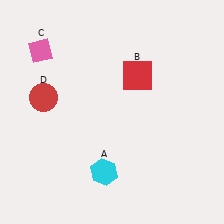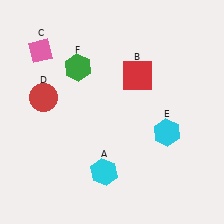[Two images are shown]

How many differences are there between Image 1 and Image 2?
There are 2 differences between the two images.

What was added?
A cyan hexagon (E), a green hexagon (F) were added in Image 2.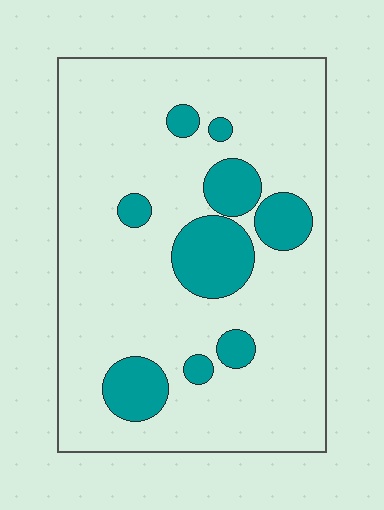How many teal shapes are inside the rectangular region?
9.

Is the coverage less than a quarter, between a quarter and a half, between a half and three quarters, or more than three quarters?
Less than a quarter.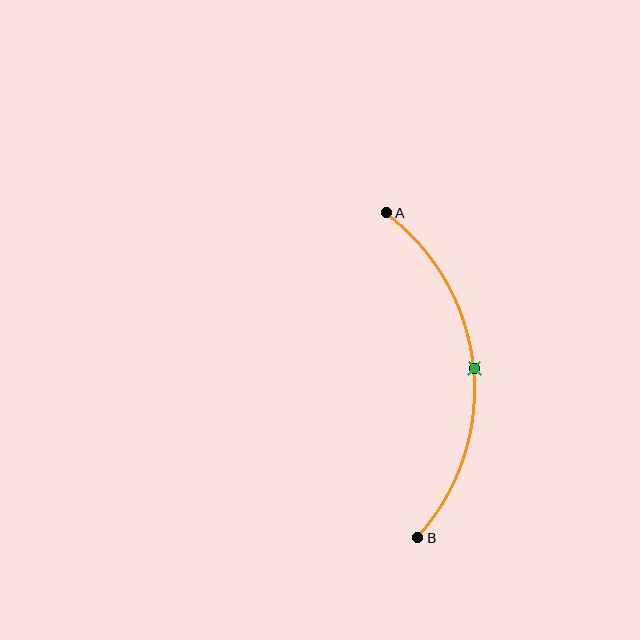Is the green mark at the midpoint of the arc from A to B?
Yes. The green mark lies on the arc at equal arc-length from both A and B — it is the arc midpoint.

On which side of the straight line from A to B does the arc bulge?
The arc bulges to the right of the straight line connecting A and B.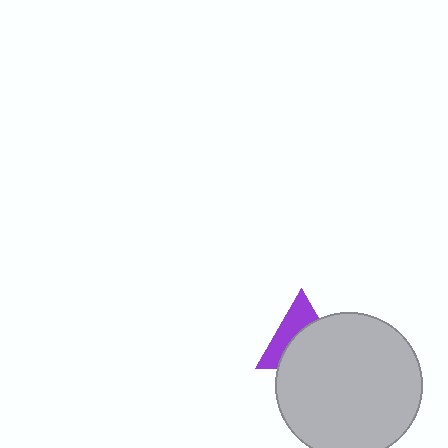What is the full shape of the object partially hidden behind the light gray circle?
The partially hidden object is a purple triangle.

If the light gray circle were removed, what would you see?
You would see the complete purple triangle.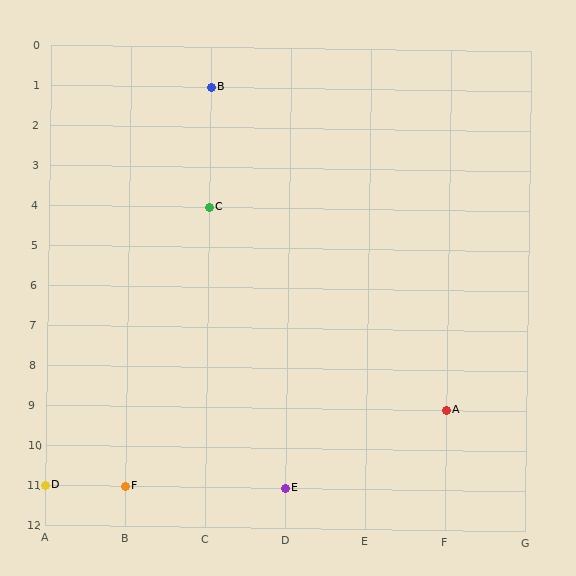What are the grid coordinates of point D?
Point D is at grid coordinates (A, 11).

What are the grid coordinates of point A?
Point A is at grid coordinates (F, 9).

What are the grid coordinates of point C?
Point C is at grid coordinates (C, 4).